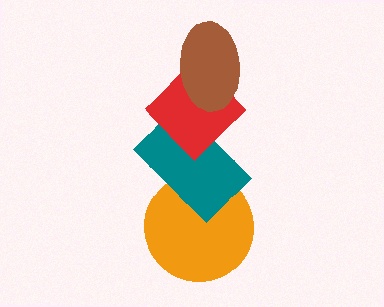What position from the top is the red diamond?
The red diamond is 2nd from the top.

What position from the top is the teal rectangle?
The teal rectangle is 3rd from the top.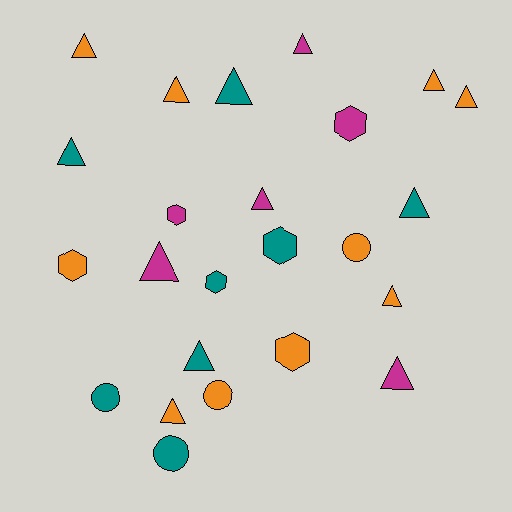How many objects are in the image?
There are 24 objects.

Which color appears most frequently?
Orange, with 10 objects.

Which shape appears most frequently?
Triangle, with 14 objects.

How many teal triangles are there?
There are 4 teal triangles.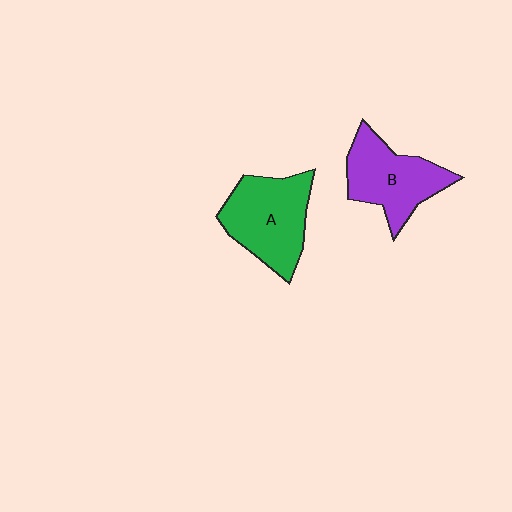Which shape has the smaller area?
Shape B (purple).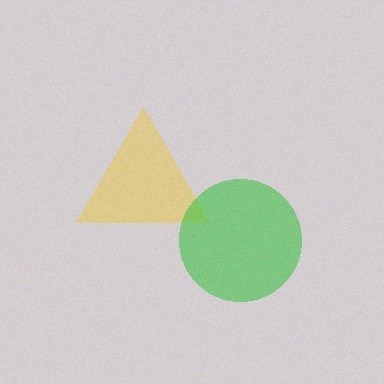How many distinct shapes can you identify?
There are 2 distinct shapes: a yellow triangle, a green circle.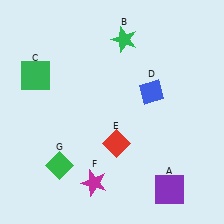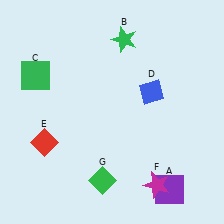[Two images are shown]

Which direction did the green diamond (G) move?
The green diamond (G) moved right.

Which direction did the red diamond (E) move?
The red diamond (E) moved left.